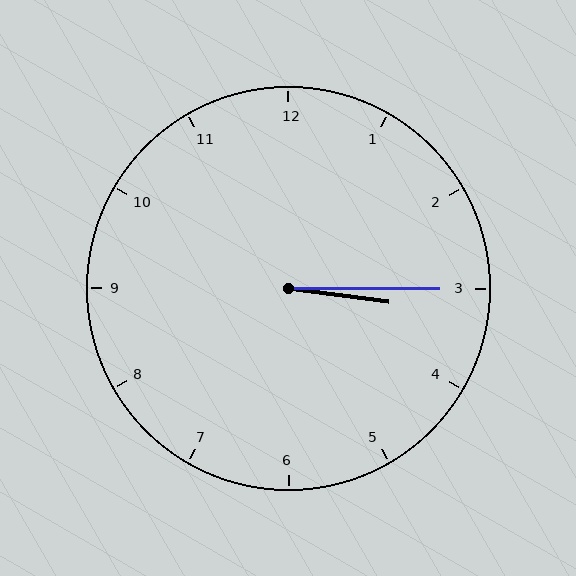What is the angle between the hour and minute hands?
Approximately 8 degrees.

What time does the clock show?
3:15.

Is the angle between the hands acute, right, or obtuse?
It is acute.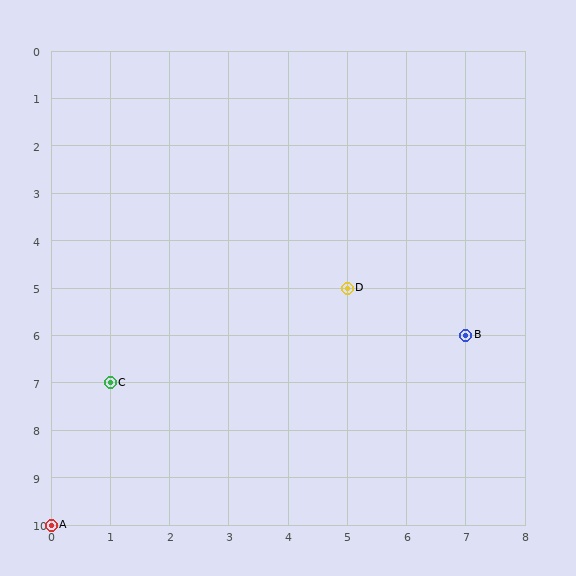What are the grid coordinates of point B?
Point B is at grid coordinates (7, 6).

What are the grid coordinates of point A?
Point A is at grid coordinates (0, 10).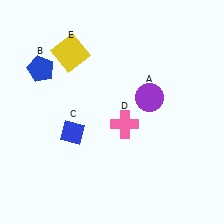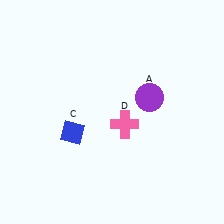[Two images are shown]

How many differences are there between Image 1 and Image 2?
There are 2 differences between the two images.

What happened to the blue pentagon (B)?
The blue pentagon (B) was removed in Image 2. It was in the top-left area of Image 1.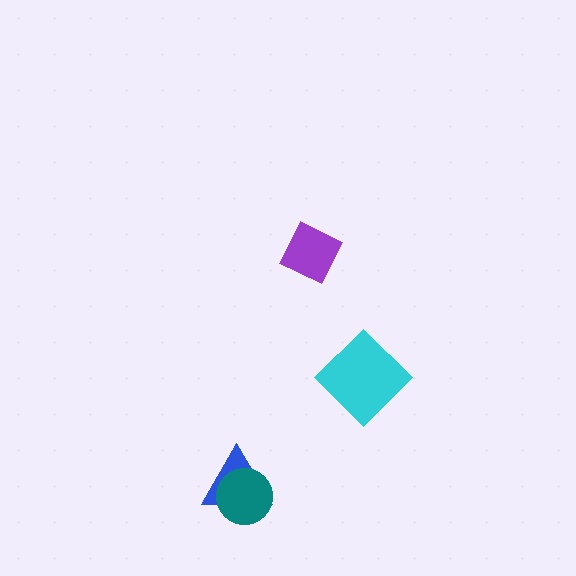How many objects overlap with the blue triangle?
1 object overlaps with the blue triangle.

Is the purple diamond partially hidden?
No, no other shape covers it.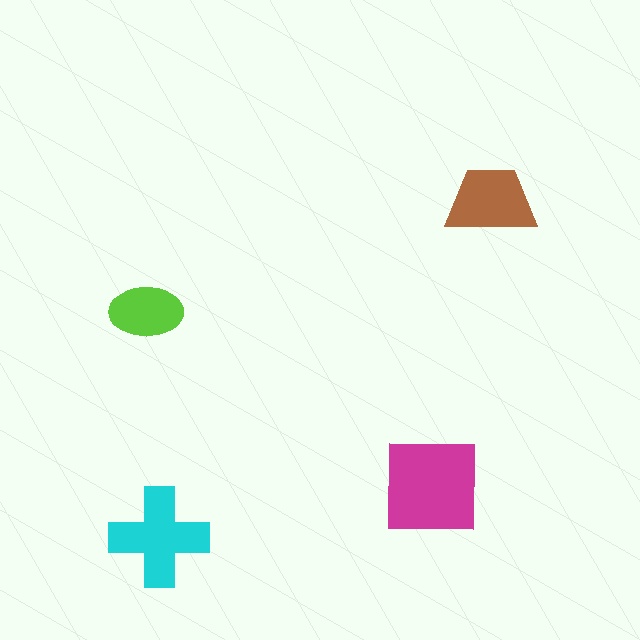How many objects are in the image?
There are 4 objects in the image.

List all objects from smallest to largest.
The lime ellipse, the brown trapezoid, the cyan cross, the magenta square.